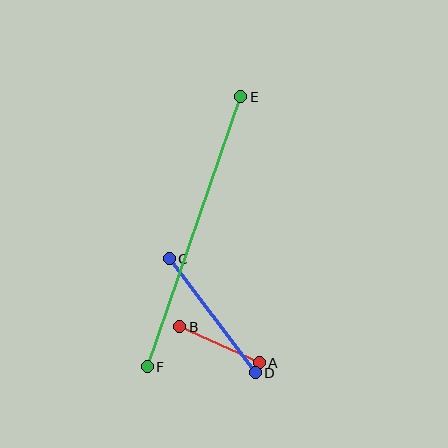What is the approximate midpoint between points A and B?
The midpoint is at approximately (220, 345) pixels.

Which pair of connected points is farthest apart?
Points E and F are farthest apart.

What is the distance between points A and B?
The distance is approximately 87 pixels.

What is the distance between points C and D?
The distance is approximately 143 pixels.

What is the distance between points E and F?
The distance is approximately 285 pixels.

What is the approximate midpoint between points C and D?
The midpoint is at approximately (212, 316) pixels.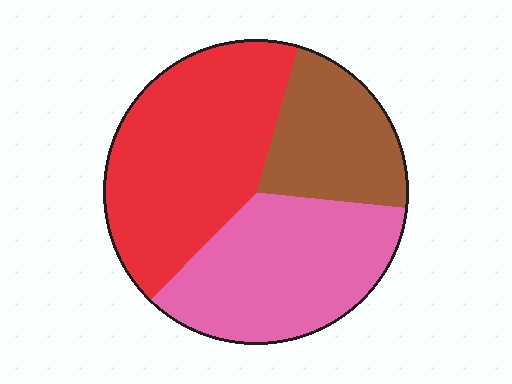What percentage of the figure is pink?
Pink covers roughly 35% of the figure.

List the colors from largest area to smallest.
From largest to smallest: red, pink, brown.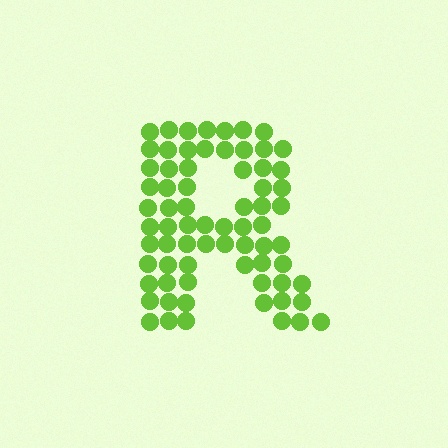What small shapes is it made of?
It is made of small circles.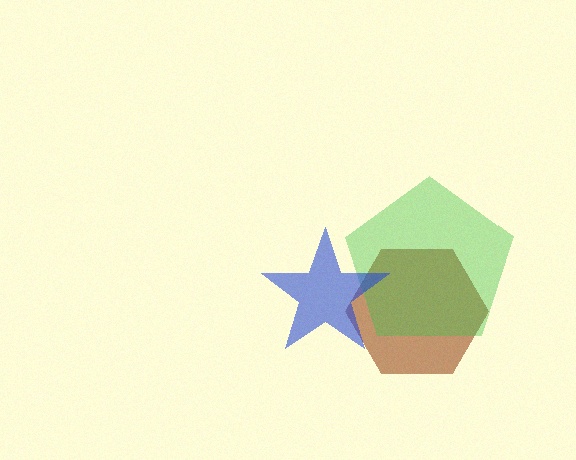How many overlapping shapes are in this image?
There are 3 overlapping shapes in the image.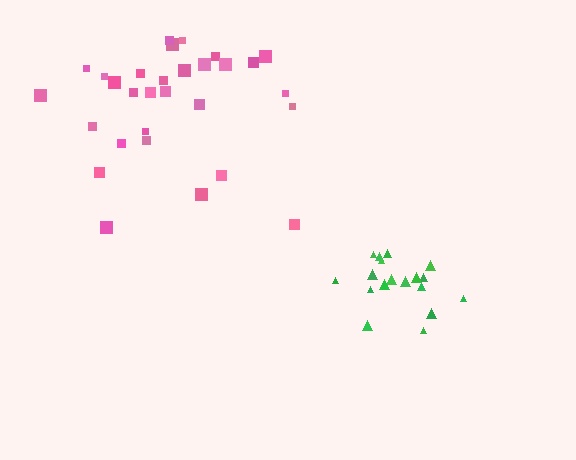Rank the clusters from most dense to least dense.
green, pink.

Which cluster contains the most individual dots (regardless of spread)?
Pink (30).